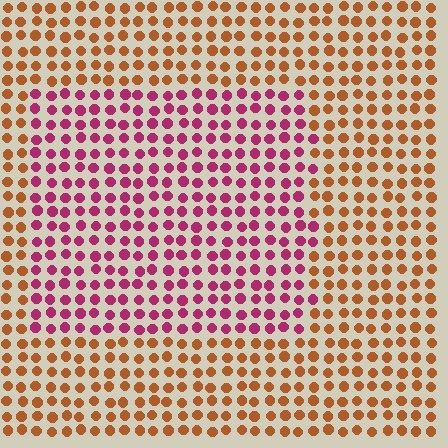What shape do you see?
I see a rectangle.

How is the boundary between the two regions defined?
The boundary is defined purely by a slight shift in hue (about 54 degrees). Spacing, size, and orientation are identical on both sides.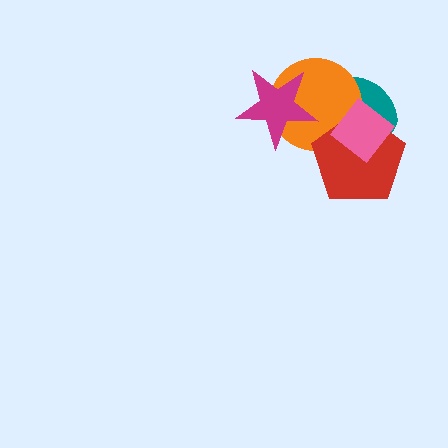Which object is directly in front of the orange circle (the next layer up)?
The red pentagon is directly in front of the orange circle.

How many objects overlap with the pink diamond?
3 objects overlap with the pink diamond.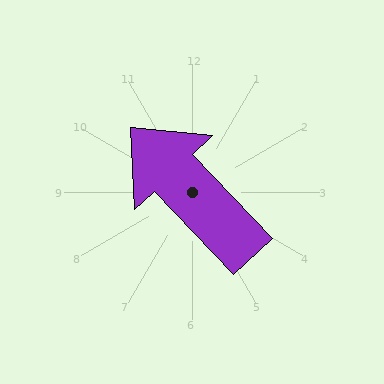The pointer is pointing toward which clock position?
Roughly 11 o'clock.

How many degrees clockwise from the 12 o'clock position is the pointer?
Approximately 316 degrees.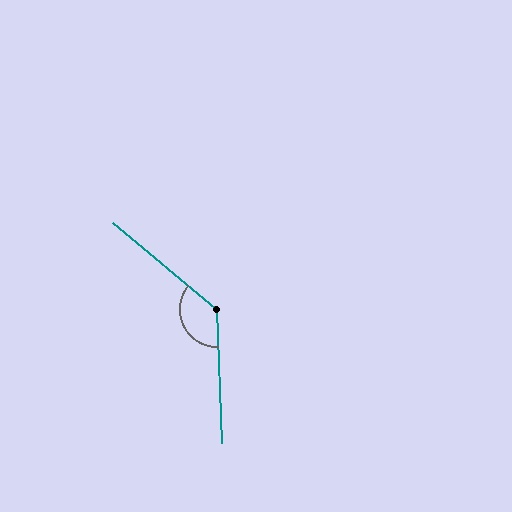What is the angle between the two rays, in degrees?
Approximately 132 degrees.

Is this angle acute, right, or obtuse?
It is obtuse.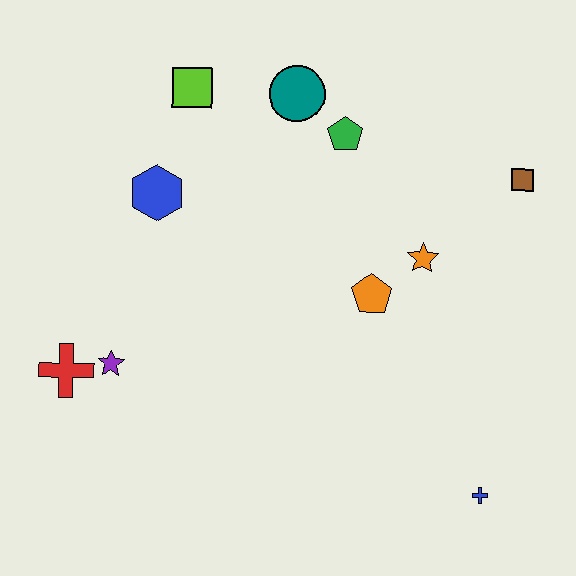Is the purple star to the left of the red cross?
No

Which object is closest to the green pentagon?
The teal circle is closest to the green pentagon.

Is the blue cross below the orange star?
Yes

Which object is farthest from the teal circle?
The blue cross is farthest from the teal circle.